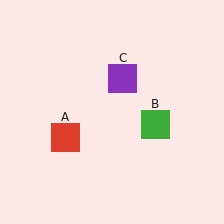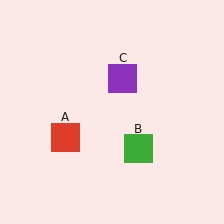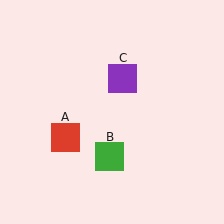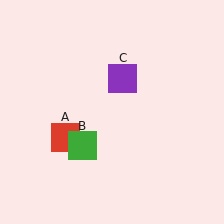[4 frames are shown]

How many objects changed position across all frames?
1 object changed position: green square (object B).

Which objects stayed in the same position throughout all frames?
Red square (object A) and purple square (object C) remained stationary.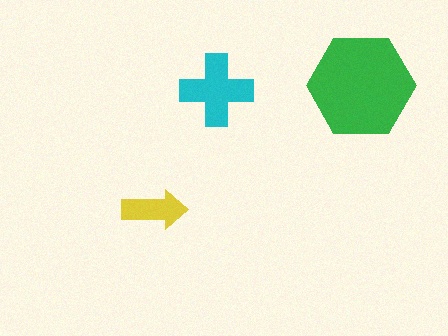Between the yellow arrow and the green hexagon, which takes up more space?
The green hexagon.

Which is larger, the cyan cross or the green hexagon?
The green hexagon.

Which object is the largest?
The green hexagon.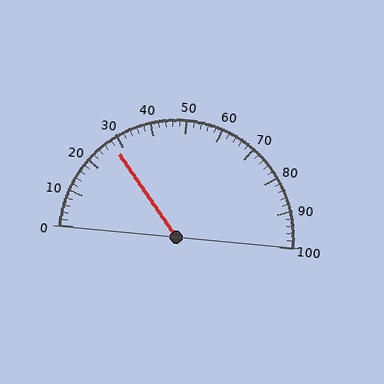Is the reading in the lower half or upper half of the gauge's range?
The reading is in the lower half of the range (0 to 100).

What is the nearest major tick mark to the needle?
The nearest major tick mark is 30.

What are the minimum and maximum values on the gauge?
The gauge ranges from 0 to 100.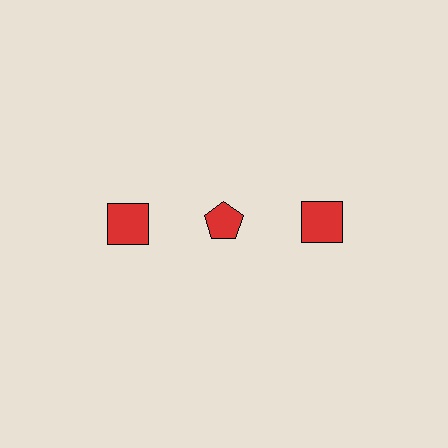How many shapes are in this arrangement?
There are 3 shapes arranged in a grid pattern.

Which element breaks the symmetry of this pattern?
The red pentagon in the top row, second from left column breaks the symmetry. All other shapes are red squares.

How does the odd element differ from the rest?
It has a different shape: pentagon instead of square.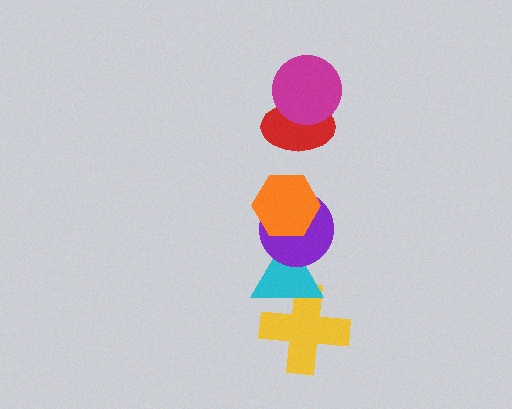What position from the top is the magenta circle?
The magenta circle is 1st from the top.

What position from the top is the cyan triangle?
The cyan triangle is 5th from the top.